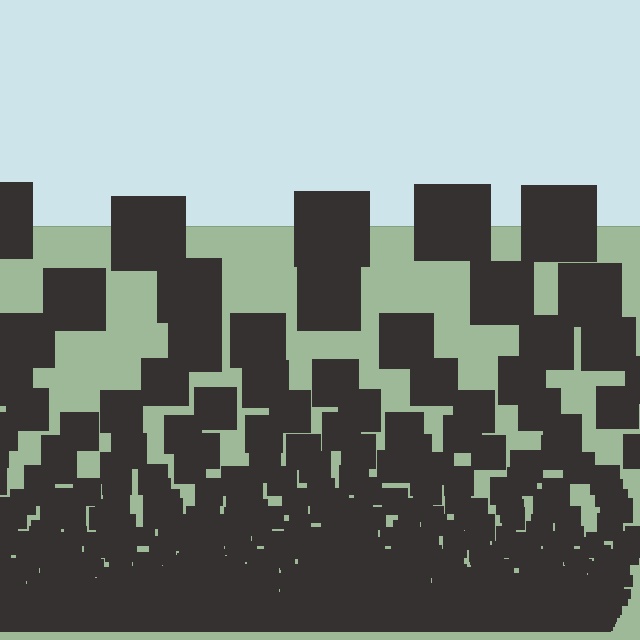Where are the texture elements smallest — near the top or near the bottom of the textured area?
Near the bottom.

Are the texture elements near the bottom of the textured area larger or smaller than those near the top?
Smaller. The gradient is inverted — elements near the bottom are smaller and denser.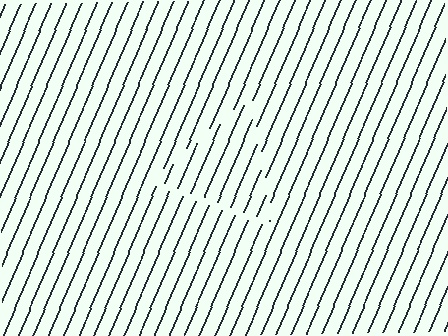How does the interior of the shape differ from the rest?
The interior of the shape contains the same grating, shifted by half a period — the contour is defined by the phase discontinuity where line-ends from the inner and outer gratings abut.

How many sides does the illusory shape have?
3 sides — the line-ends trace a triangle.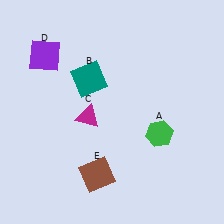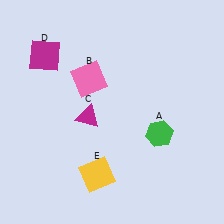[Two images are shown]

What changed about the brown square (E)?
In Image 1, E is brown. In Image 2, it changed to yellow.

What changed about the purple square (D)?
In Image 1, D is purple. In Image 2, it changed to magenta.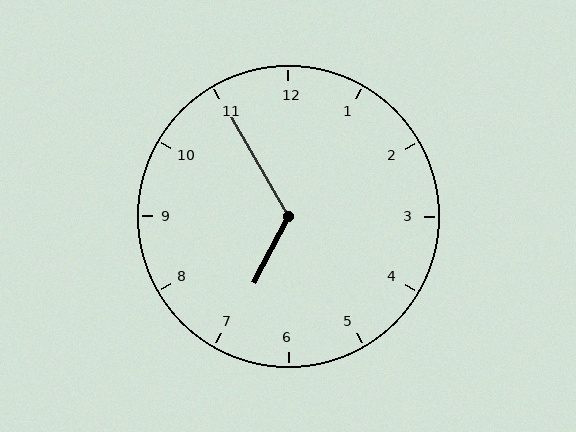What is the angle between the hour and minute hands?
Approximately 122 degrees.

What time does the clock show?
6:55.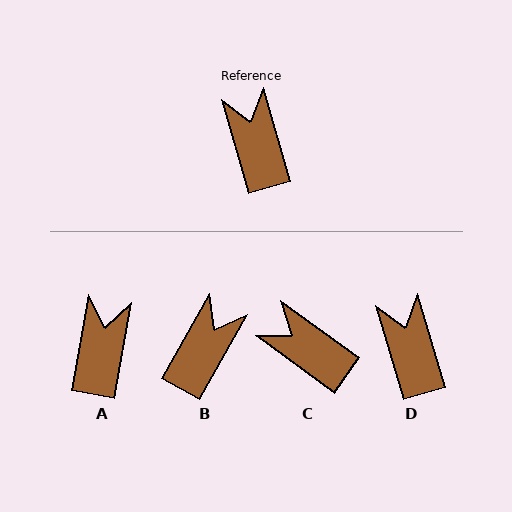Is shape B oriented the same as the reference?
No, it is off by about 45 degrees.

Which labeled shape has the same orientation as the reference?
D.